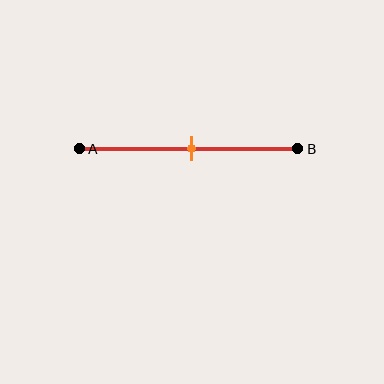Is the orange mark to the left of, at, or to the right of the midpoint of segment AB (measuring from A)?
The orange mark is approximately at the midpoint of segment AB.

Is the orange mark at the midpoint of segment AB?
Yes, the mark is approximately at the midpoint.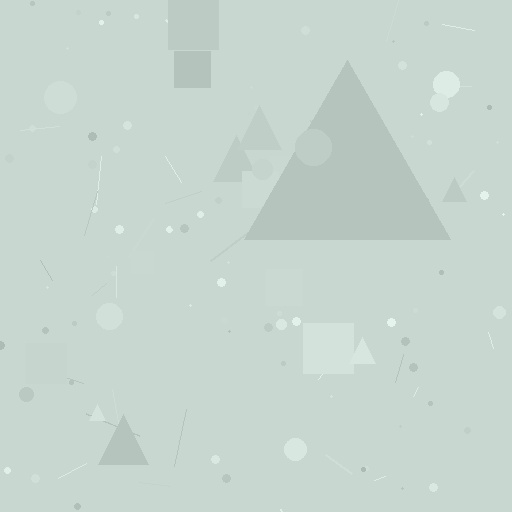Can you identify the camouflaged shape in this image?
The camouflaged shape is a triangle.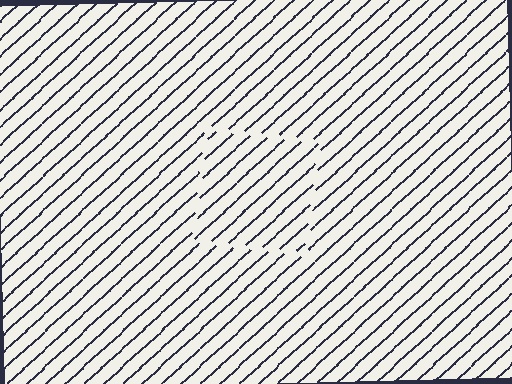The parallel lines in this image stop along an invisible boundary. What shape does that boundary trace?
An illusory square. The interior of the shape contains the same grating, shifted by half a period — the contour is defined by the phase discontinuity where line-ends from the inner and outer gratings abut.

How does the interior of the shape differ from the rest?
The interior of the shape contains the same grating, shifted by half a period — the contour is defined by the phase discontinuity where line-ends from the inner and outer gratings abut.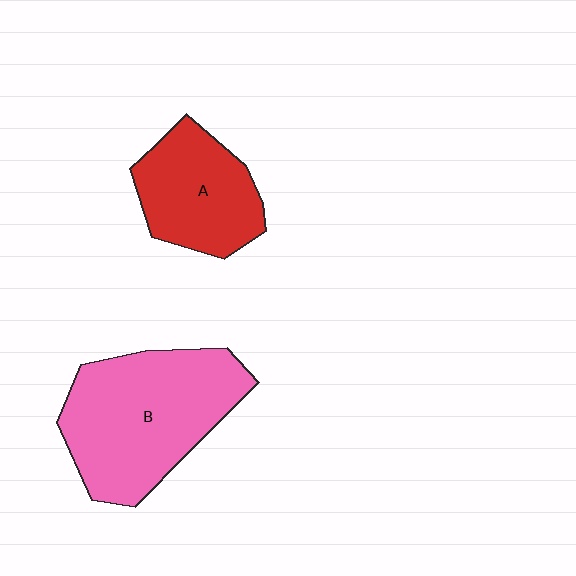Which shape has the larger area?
Shape B (pink).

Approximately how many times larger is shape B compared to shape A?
Approximately 1.6 times.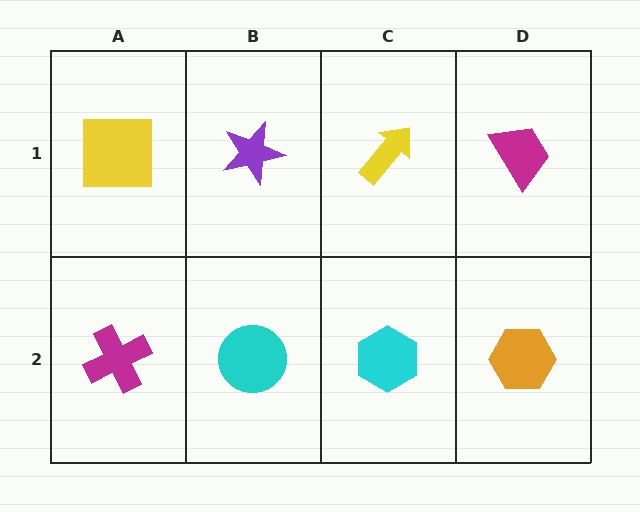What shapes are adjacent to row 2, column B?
A purple star (row 1, column B), a magenta cross (row 2, column A), a cyan hexagon (row 2, column C).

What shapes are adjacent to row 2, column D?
A magenta trapezoid (row 1, column D), a cyan hexagon (row 2, column C).